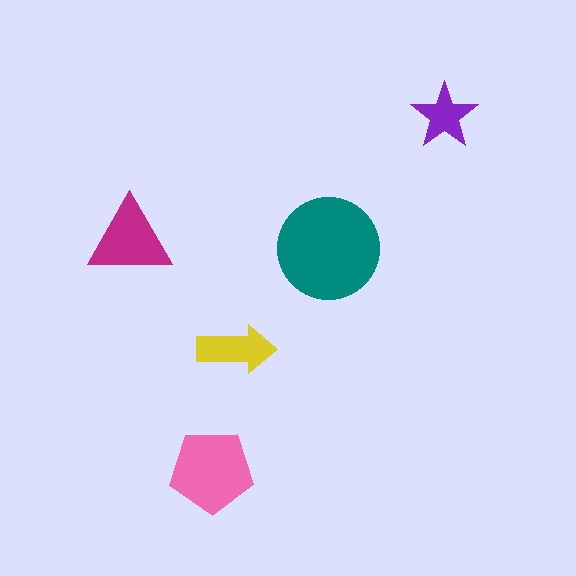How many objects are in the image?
There are 5 objects in the image.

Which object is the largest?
The teal circle.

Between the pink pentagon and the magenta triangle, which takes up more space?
The pink pentagon.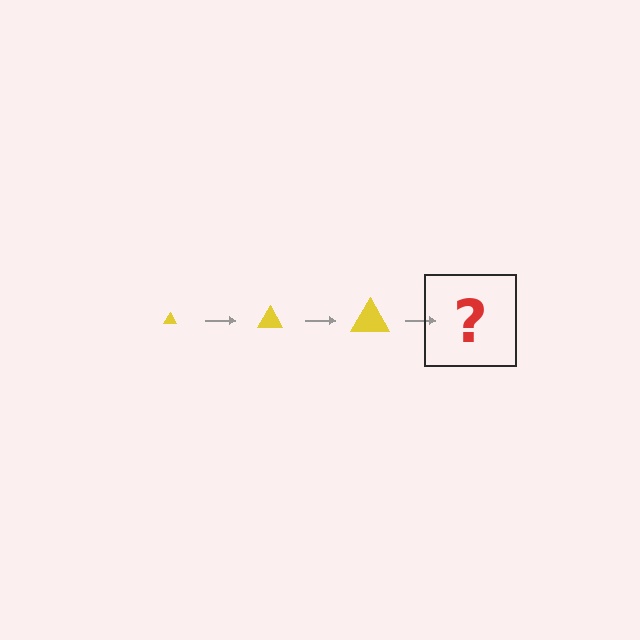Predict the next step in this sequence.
The next step is a yellow triangle, larger than the previous one.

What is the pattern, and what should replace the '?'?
The pattern is that the triangle gets progressively larger each step. The '?' should be a yellow triangle, larger than the previous one.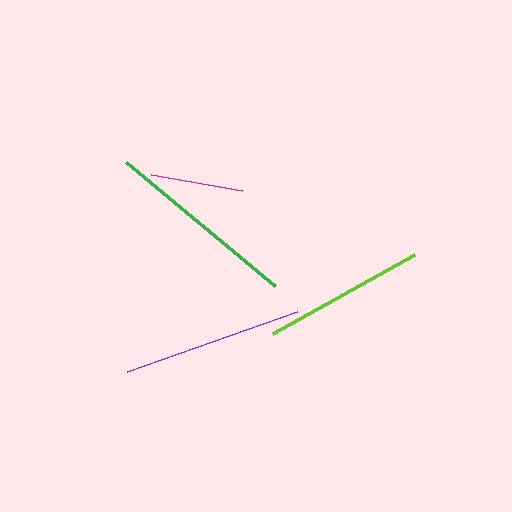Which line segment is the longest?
The green line is the longest at approximately 194 pixels.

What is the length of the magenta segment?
The magenta segment is approximately 92 pixels long.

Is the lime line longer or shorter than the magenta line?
The lime line is longer than the magenta line.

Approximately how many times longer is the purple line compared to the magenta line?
The purple line is approximately 2.0 times the length of the magenta line.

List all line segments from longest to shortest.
From longest to shortest: green, purple, lime, magenta.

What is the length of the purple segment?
The purple segment is approximately 181 pixels long.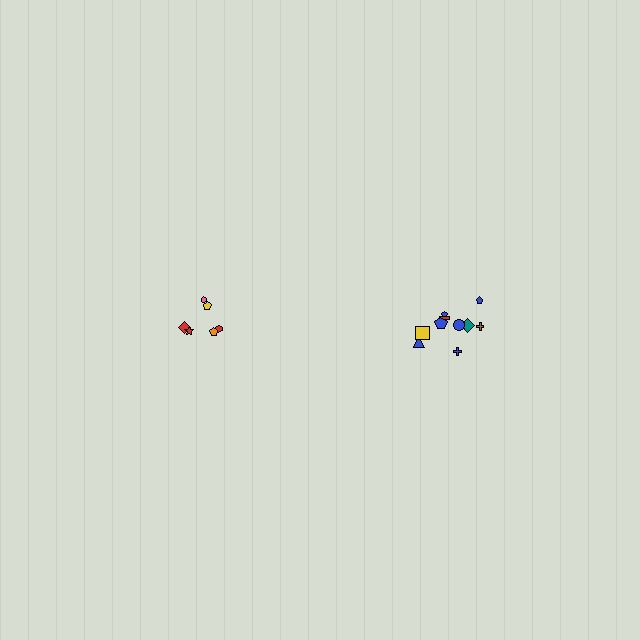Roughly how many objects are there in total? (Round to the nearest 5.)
Roughly 15 objects in total.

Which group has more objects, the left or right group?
The right group.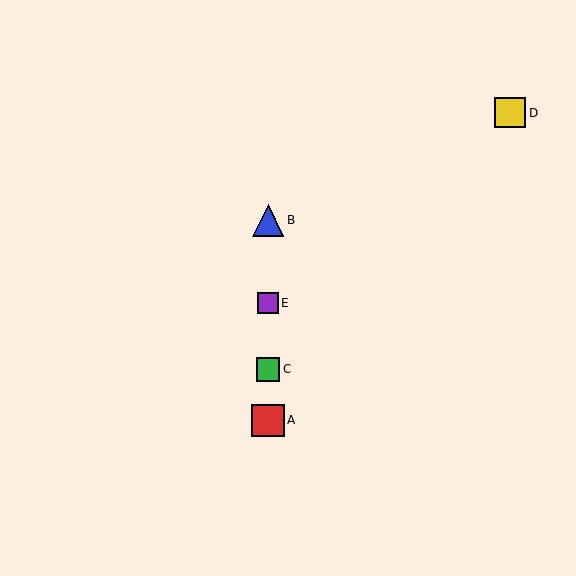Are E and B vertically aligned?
Yes, both are at x≈268.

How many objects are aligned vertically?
4 objects (A, B, C, E) are aligned vertically.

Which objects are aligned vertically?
Objects A, B, C, E are aligned vertically.